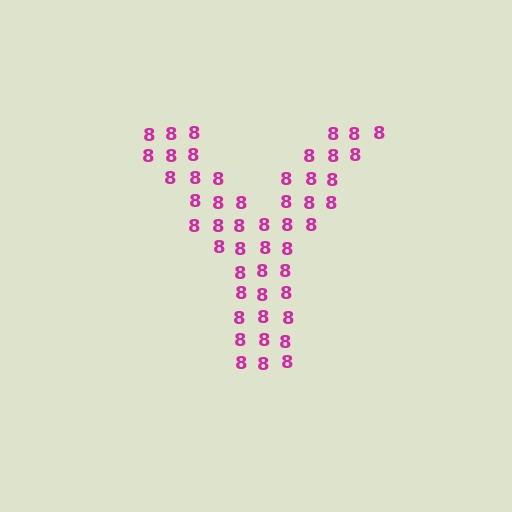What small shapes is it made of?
It is made of small digit 8's.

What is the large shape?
The large shape is the letter Y.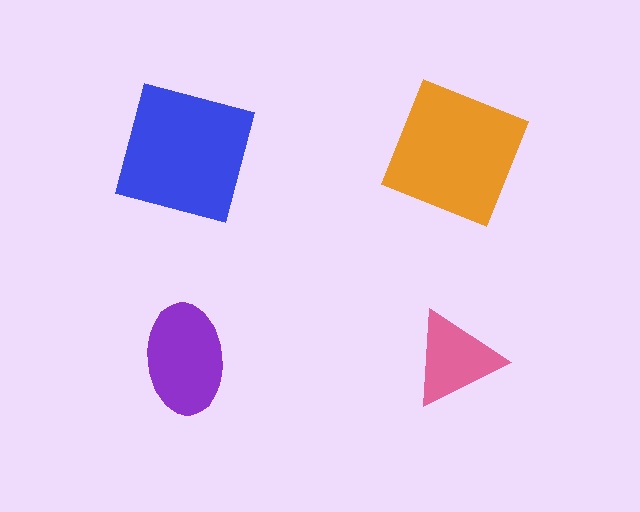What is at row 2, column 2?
A pink triangle.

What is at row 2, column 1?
A purple ellipse.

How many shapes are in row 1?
2 shapes.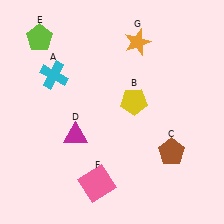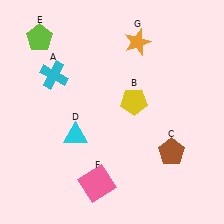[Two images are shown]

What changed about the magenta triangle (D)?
In Image 1, D is magenta. In Image 2, it changed to cyan.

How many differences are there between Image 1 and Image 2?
There is 1 difference between the two images.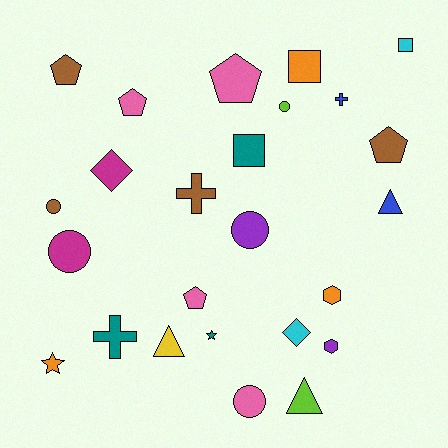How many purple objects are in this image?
There are 2 purple objects.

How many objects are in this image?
There are 25 objects.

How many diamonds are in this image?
There are 2 diamonds.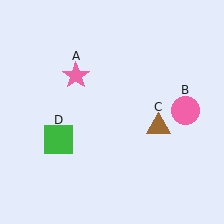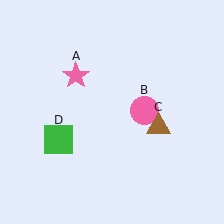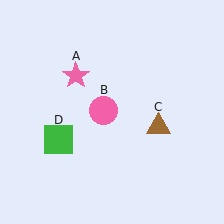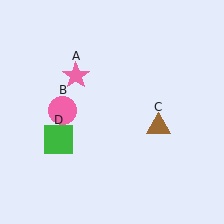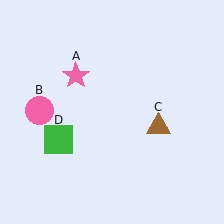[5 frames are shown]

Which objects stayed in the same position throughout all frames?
Pink star (object A) and brown triangle (object C) and green square (object D) remained stationary.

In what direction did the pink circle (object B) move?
The pink circle (object B) moved left.